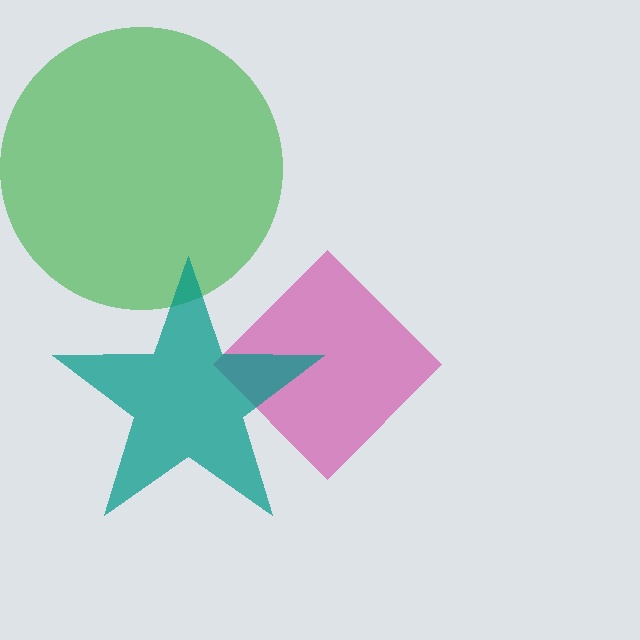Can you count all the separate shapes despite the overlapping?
Yes, there are 3 separate shapes.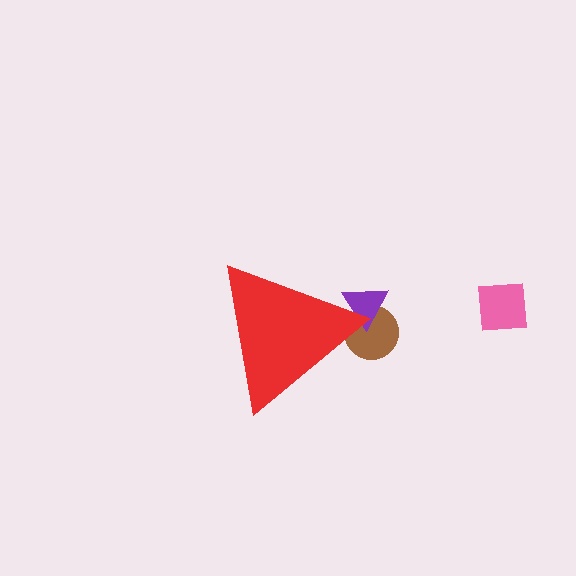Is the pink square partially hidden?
No, the pink square is fully visible.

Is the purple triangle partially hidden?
Yes, the purple triangle is partially hidden behind the red triangle.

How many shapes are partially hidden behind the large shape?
2 shapes are partially hidden.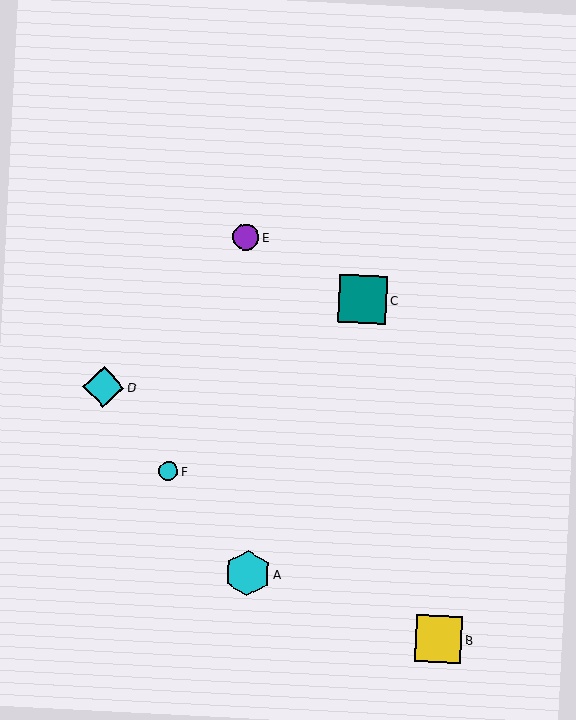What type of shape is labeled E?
Shape E is a purple circle.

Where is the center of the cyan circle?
The center of the cyan circle is at (168, 471).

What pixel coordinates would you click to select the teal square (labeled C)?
Click at (363, 299) to select the teal square C.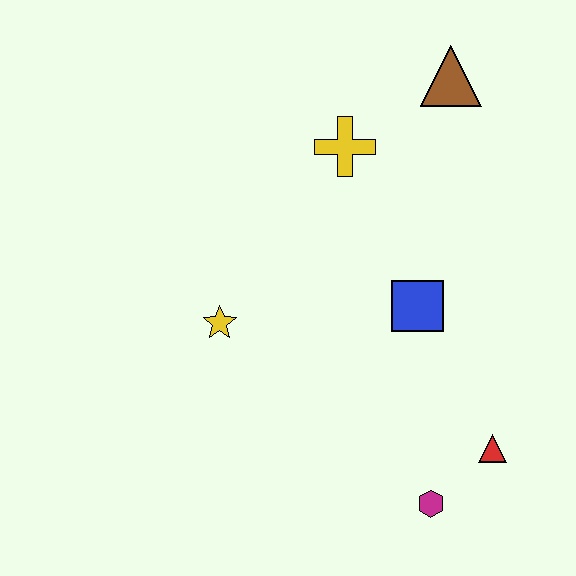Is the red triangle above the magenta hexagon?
Yes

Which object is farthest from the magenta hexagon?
The brown triangle is farthest from the magenta hexagon.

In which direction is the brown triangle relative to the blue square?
The brown triangle is above the blue square.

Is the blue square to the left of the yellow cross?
No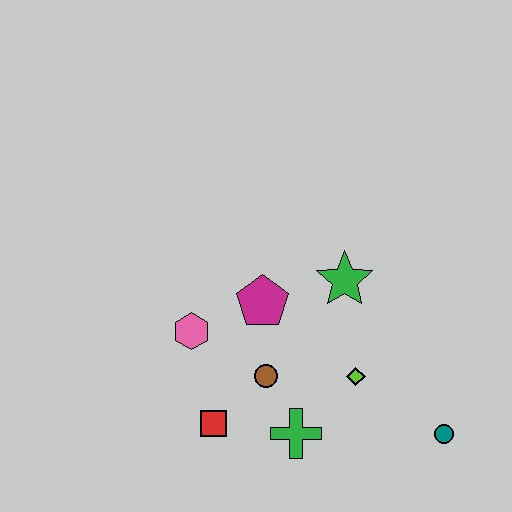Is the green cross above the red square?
No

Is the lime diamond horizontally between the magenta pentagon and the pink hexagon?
No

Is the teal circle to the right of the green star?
Yes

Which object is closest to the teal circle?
The lime diamond is closest to the teal circle.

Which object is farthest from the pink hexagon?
The teal circle is farthest from the pink hexagon.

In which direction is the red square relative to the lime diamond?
The red square is to the left of the lime diamond.